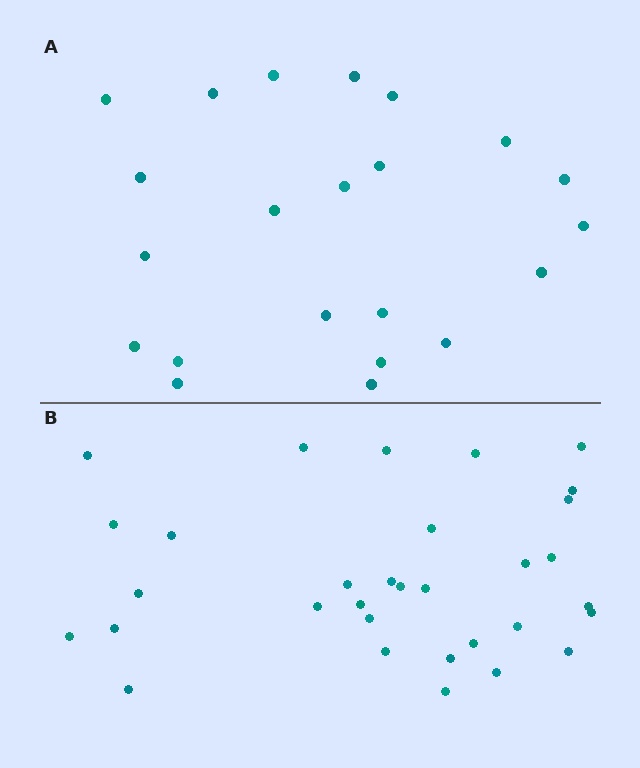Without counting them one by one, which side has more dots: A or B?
Region B (the bottom region) has more dots.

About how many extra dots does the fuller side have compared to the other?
Region B has roughly 10 or so more dots than region A.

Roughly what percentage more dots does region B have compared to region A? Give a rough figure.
About 45% more.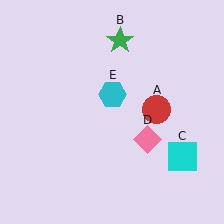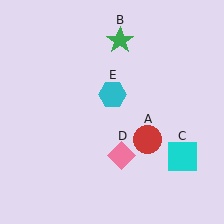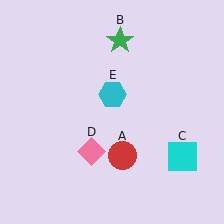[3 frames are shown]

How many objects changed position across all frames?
2 objects changed position: red circle (object A), pink diamond (object D).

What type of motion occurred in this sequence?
The red circle (object A), pink diamond (object D) rotated clockwise around the center of the scene.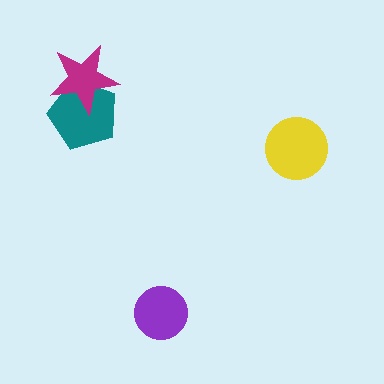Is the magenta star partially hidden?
No, no other shape covers it.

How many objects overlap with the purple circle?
0 objects overlap with the purple circle.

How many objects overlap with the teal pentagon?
1 object overlaps with the teal pentagon.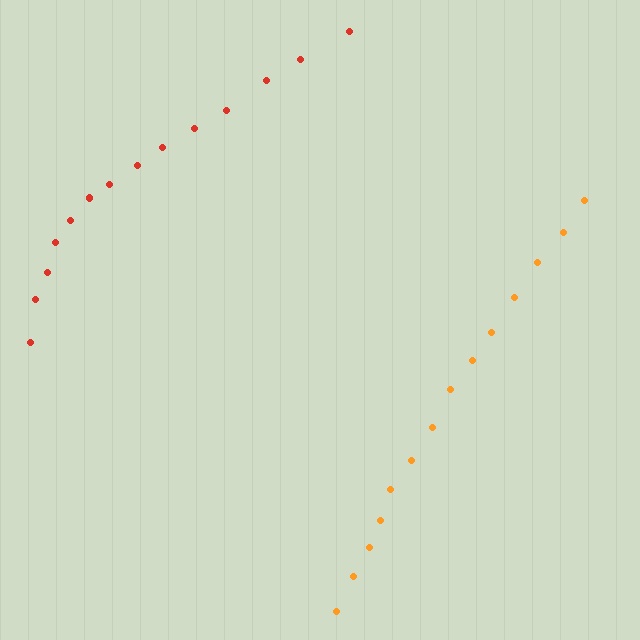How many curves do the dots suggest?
There are 2 distinct paths.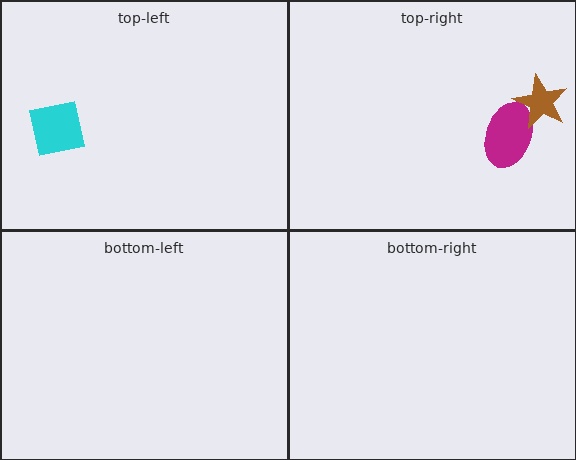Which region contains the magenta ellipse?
The top-right region.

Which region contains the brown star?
The top-right region.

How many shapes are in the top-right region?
2.